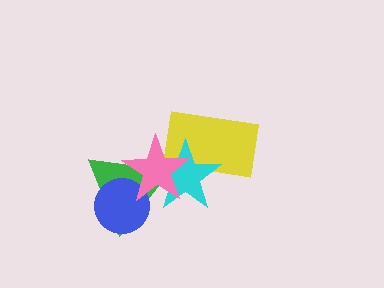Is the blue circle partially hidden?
Yes, it is partially covered by another shape.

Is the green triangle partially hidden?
Yes, it is partially covered by another shape.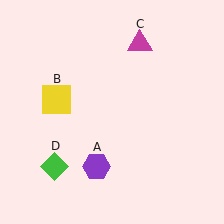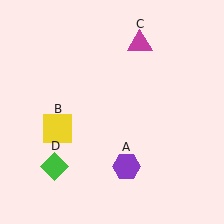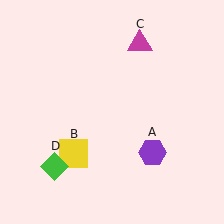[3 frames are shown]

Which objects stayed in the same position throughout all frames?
Magenta triangle (object C) and green diamond (object D) remained stationary.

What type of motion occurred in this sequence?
The purple hexagon (object A), yellow square (object B) rotated counterclockwise around the center of the scene.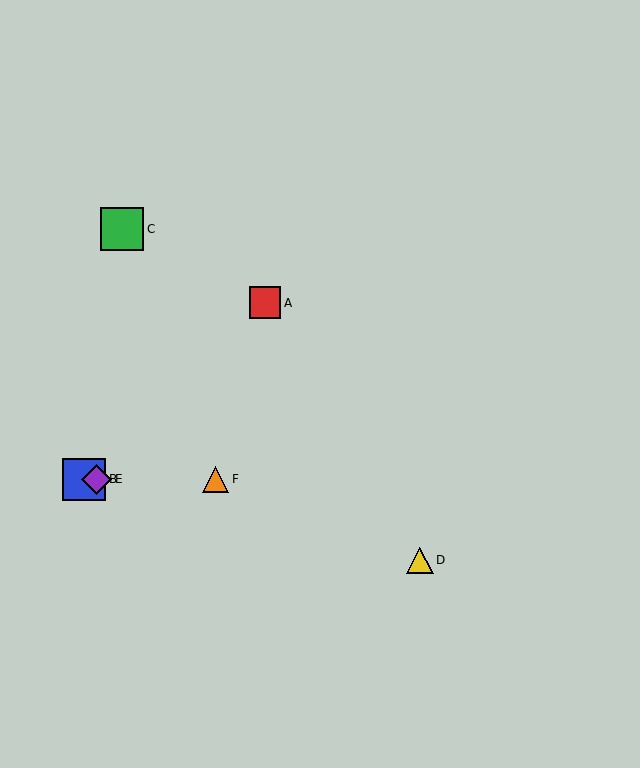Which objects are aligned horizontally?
Objects B, E, F are aligned horizontally.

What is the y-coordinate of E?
Object E is at y≈479.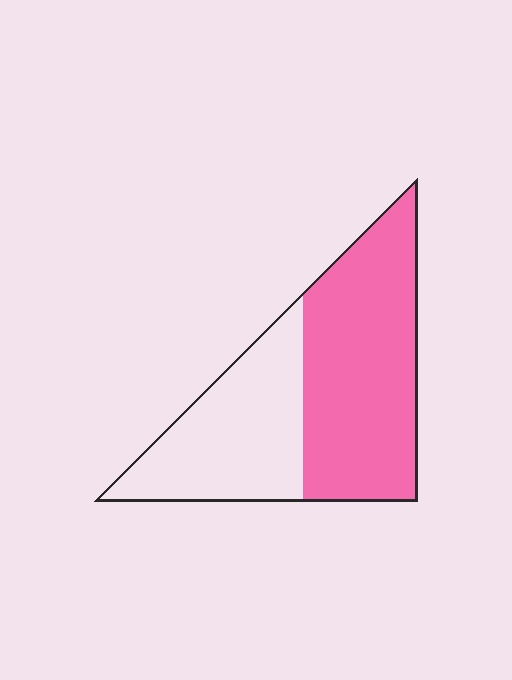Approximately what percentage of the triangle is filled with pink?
Approximately 60%.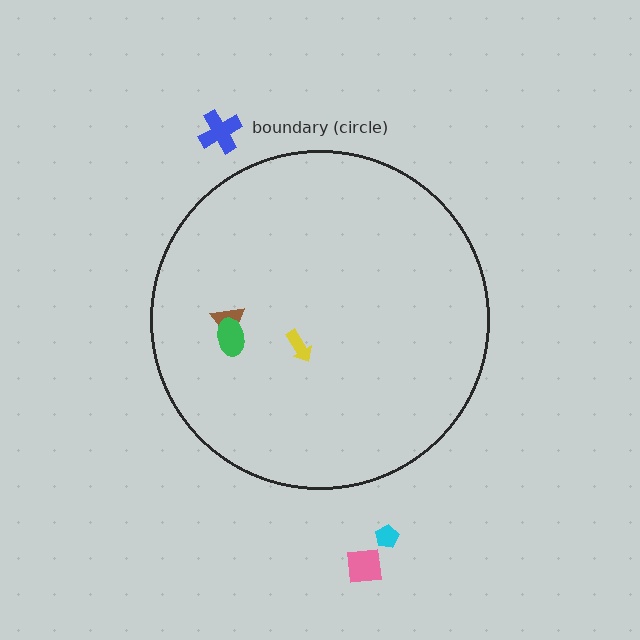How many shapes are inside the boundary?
3 inside, 3 outside.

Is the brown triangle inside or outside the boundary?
Inside.